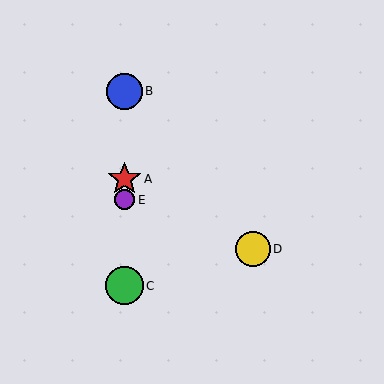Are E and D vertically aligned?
No, E is at x≈124 and D is at x≈253.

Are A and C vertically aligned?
Yes, both are at x≈124.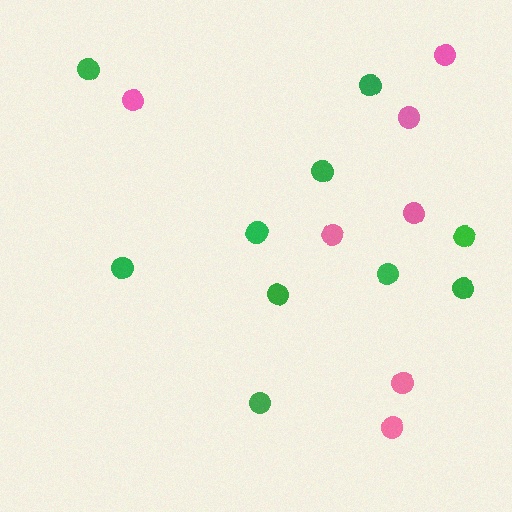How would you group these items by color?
There are 2 groups: one group of green circles (10) and one group of pink circles (7).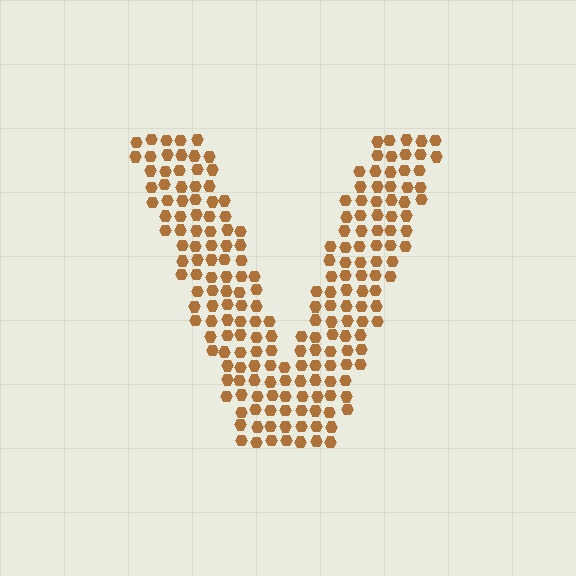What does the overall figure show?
The overall figure shows the letter V.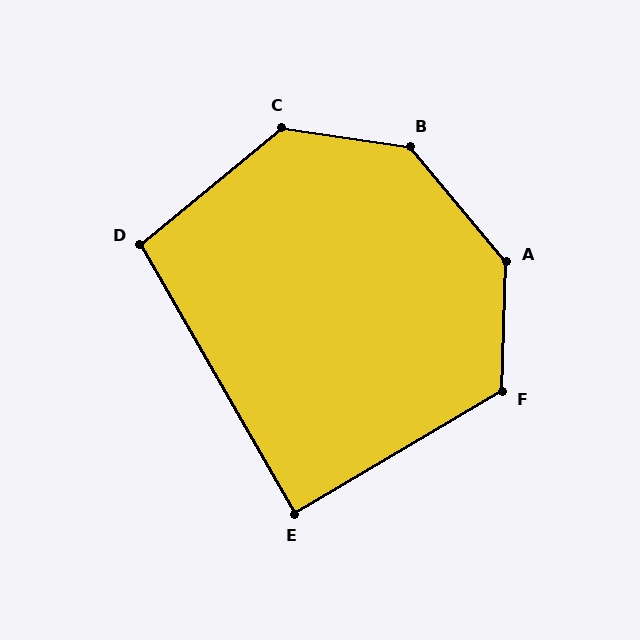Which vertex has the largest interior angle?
B, at approximately 138 degrees.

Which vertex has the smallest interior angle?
E, at approximately 89 degrees.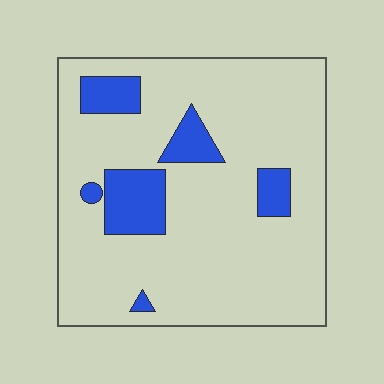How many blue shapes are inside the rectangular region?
6.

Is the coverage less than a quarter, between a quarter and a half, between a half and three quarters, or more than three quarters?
Less than a quarter.